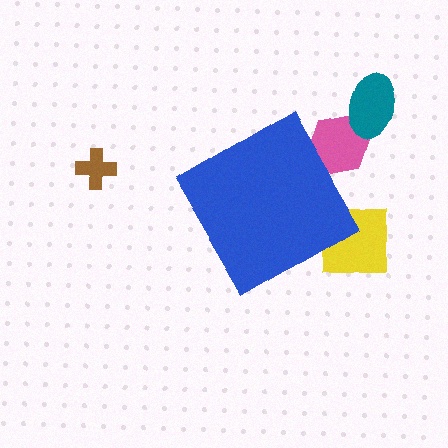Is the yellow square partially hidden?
Yes, the yellow square is partially hidden behind the blue diamond.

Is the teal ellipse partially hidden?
No, the teal ellipse is fully visible.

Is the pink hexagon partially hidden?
Yes, the pink hexagon is partially hidden behind the blue diamond.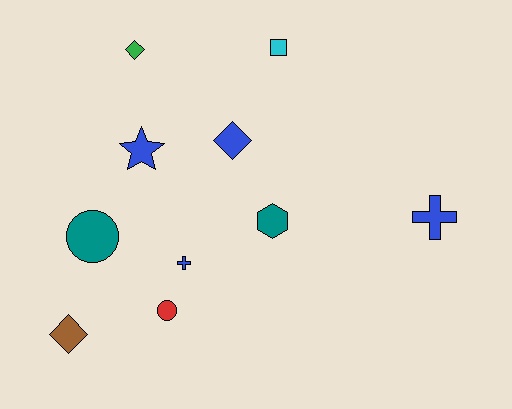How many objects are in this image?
There are 10 objects.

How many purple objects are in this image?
There are no purple objects.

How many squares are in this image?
There is 1 square.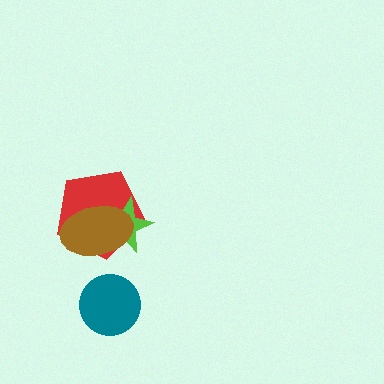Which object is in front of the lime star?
The brown ellipse is in front of the lime star.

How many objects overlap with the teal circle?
0 objects overlap with the teal circle.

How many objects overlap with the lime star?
2 objects overlap with the lime star.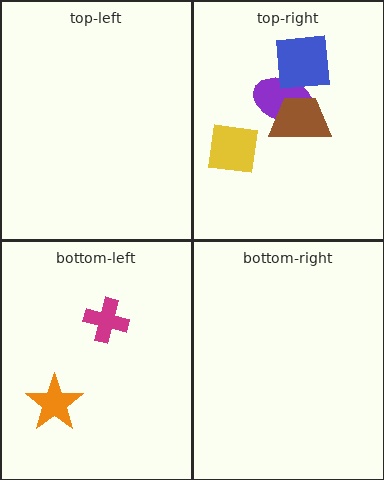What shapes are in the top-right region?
The yellow square, the purple ellipse, the brown trapezoid, the blue square.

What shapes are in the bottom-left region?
The orange star, the magenta cross.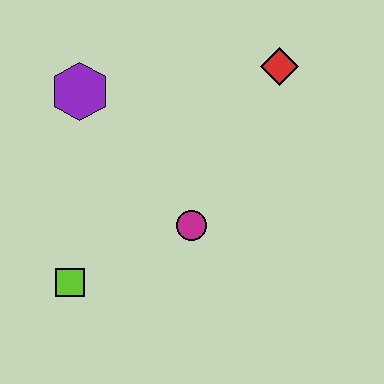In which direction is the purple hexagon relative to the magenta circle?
The purple hexagon is above the magenta circle.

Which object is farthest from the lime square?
The red diamond is farthest from the lime square.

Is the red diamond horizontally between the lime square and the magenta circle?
No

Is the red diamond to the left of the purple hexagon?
No